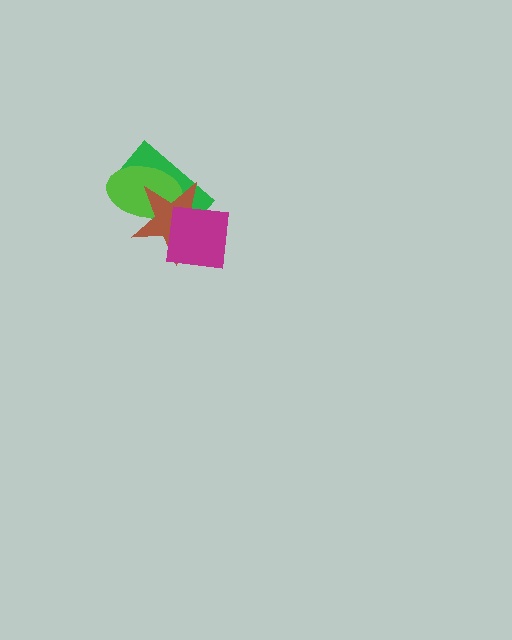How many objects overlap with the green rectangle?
3 objects overlap with the green rectangle.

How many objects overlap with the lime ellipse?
2 objects overlap with the lime ellipse.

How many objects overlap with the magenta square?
2 objects overlap with the magenta square.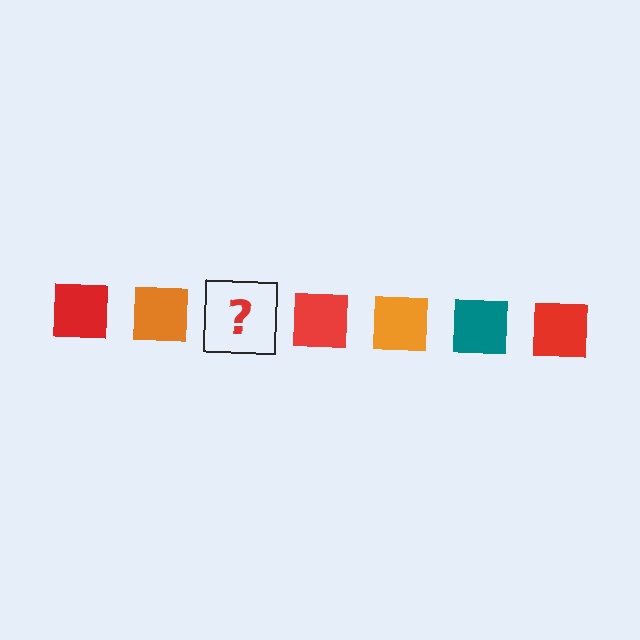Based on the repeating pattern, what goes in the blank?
The blank should be a teal square.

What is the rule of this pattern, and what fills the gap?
The rule is that the pattern cycles through red, orange, teal squares. The gap should be filled with a teal square.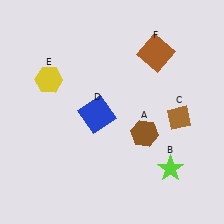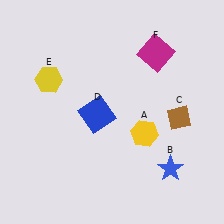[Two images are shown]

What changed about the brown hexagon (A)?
In Image 1, A is brown. In Image 2, it changed to yellow.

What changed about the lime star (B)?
In Image 1, B is lime. In Image 2, it changed to blue.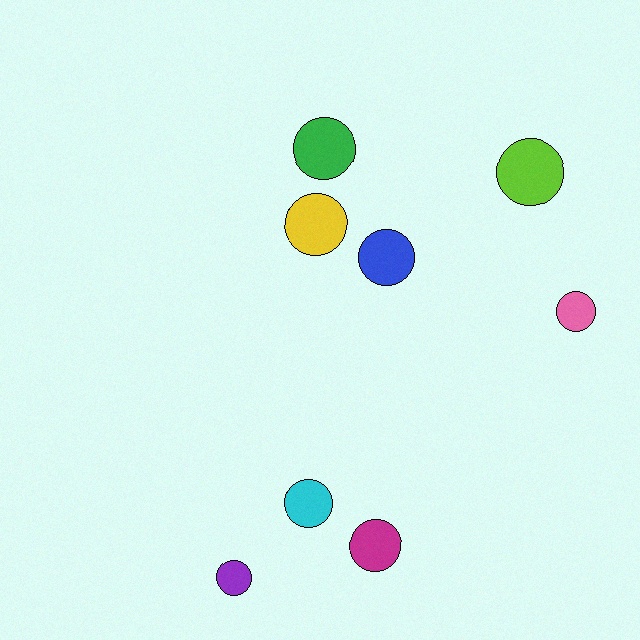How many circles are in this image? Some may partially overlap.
There are 8 circles.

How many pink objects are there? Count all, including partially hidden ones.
There is 1 pink object.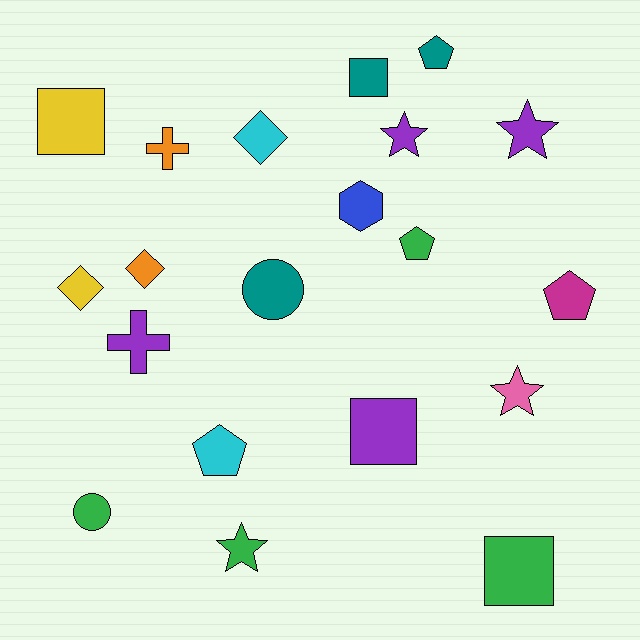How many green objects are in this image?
There are 4 green objects.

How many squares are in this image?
There are 4 squares.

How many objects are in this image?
There are 20 objects.